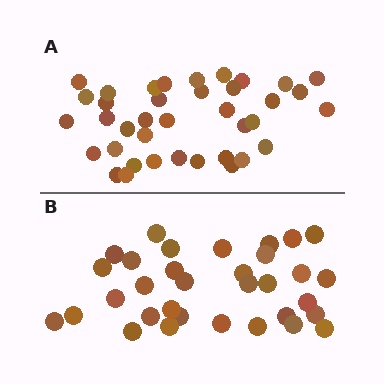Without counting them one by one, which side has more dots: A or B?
Region A (the top region) has more dots.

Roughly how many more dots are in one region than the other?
Region A has about 5 more dots than region B.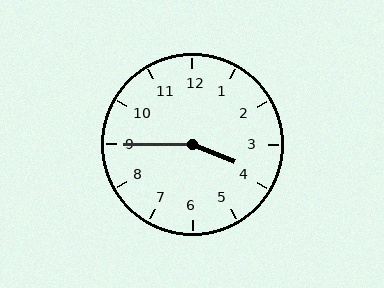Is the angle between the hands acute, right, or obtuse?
It is obtuse.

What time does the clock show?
3:45.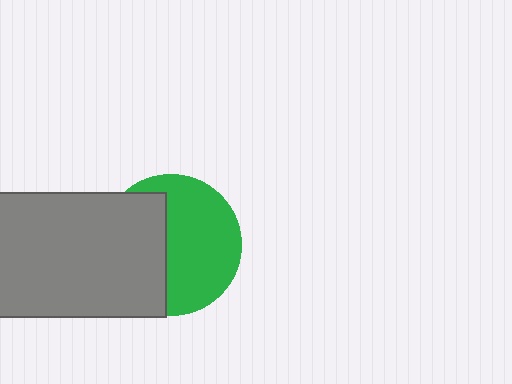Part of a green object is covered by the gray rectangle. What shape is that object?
It is a circle.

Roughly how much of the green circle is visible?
About half of it is visible (roughly 56%).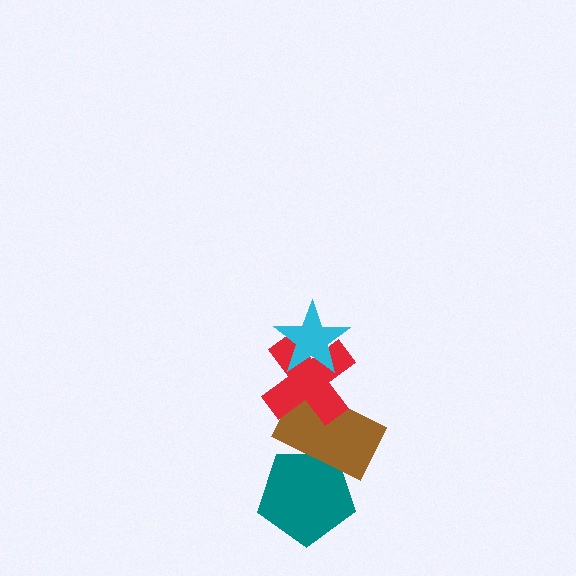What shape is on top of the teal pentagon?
The brown rectangle is on top of the teal pentagon.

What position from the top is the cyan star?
The cyan star is 1st from the top.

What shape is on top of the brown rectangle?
The red cross is on top of the brown rectangle.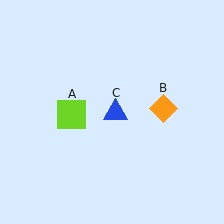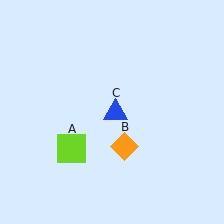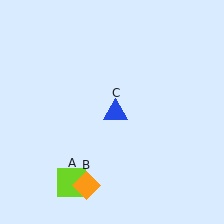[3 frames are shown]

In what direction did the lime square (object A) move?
The lime square (object A) moved down.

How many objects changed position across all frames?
2 objects changed position: lime square (object A), orange diamond (object B).